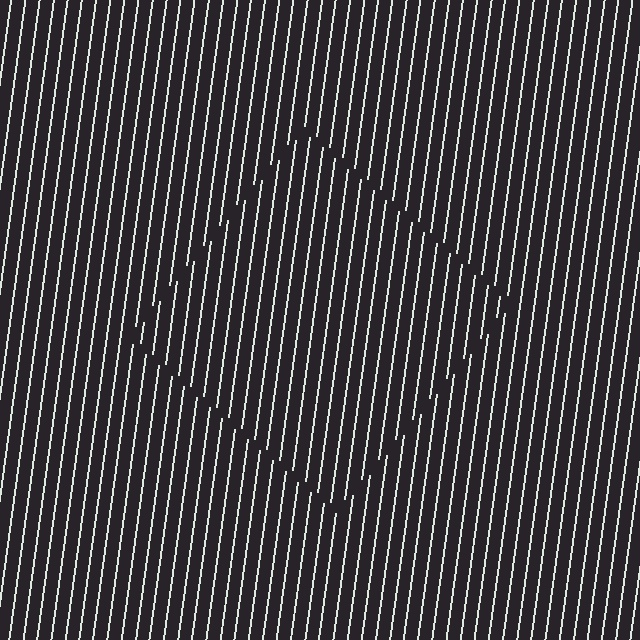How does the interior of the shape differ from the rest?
The interior of the shape contains the same grating, shifted by half a period — the contour is defined by the phase discontinuity where line-ends from the inner and outer gratings abut.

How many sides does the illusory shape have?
4 sides — the line-ends trace a square.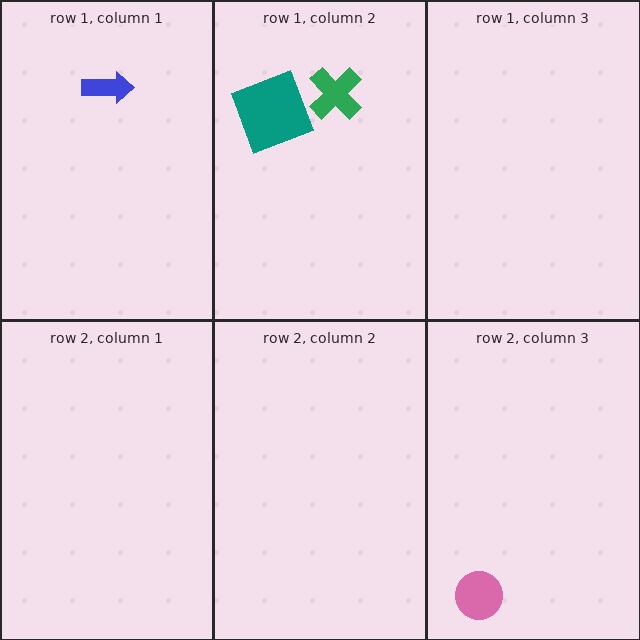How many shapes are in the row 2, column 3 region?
1.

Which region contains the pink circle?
The row 2, column 3 region.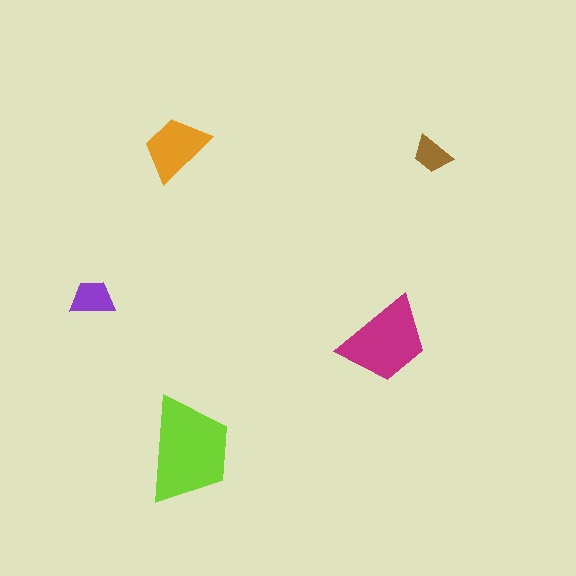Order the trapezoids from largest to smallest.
the lime one, the magenta one, the orange one, the purple one, the brown one.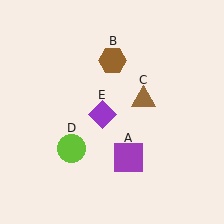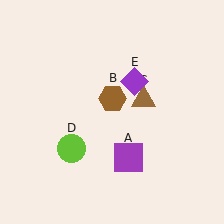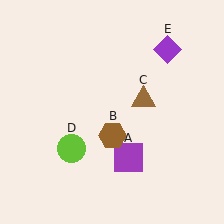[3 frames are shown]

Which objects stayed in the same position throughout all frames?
Purple square (object A) and brown triangle (object C) and lime circle (object D) remained stationary.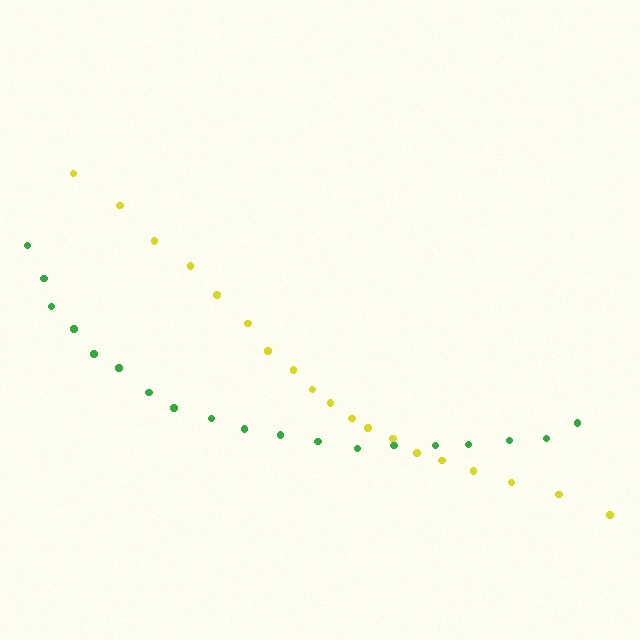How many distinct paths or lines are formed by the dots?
There are 2 distinct paths.